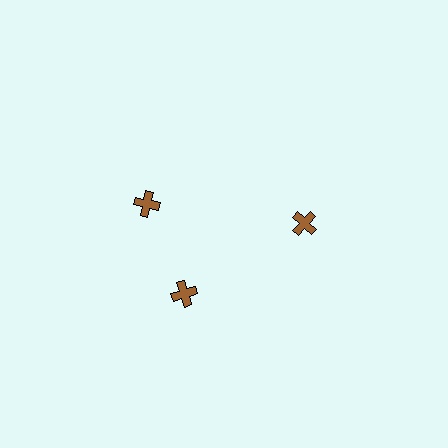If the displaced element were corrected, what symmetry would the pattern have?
It would have 3-fold rotational symmetry — the pattern would map onto itself every 120 degrees.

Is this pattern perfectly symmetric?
No. The 3 brown crosses are arranged in a ring, but one element near the 11 o'clock position is rotated out of alignment along the ring, breaking the 3-fold rotational symmetry.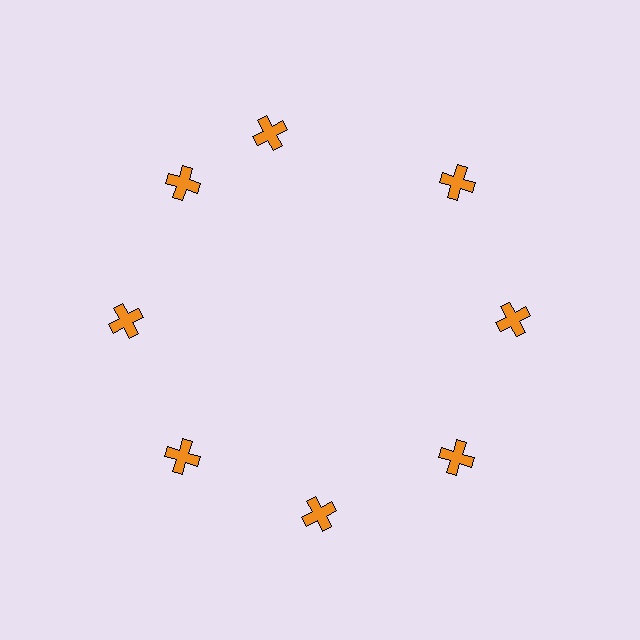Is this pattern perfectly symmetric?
No. The 8 orange crosses are arranged in a ring, but one element near the 12 o'clock position is rotated out of alignment along the ring, breaking the 8-fold rotational symmetry.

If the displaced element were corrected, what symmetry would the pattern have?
It would have 8-fold rotational symmetry — the pattern would map onto itself every 45 degrees.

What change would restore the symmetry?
The symmetry would be restored by rotating it back into even spacing with its neighbors so that all 8 crosses sit at equal angles and equal distance from the center.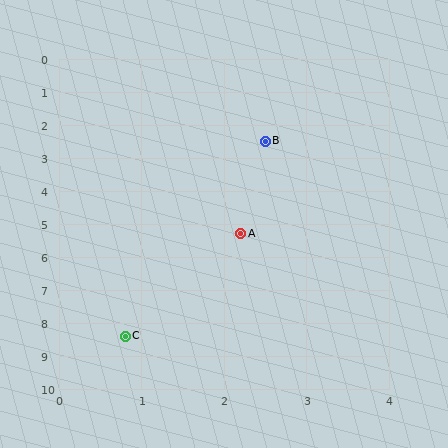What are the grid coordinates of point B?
Point B is at approximately (2.5, 2.5).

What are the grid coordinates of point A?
Point A is at approximately (2.2, 5.3).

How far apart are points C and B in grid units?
Points C and B are about 6.1 grid units apart.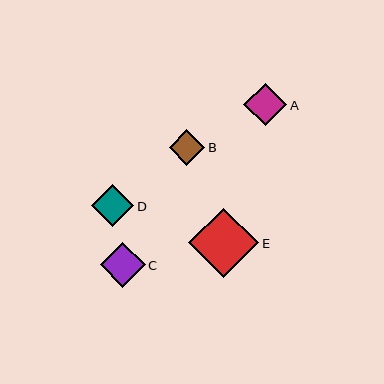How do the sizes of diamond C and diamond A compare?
Diamond C and diamond A are approximately the same size.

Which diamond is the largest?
Diamond E is the largest with a size of approximately 70 pixels.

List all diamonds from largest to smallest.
From largest to smallest: E, C, A, D, B.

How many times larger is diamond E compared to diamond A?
Diamond E is approximately 1.6 times the size of diamond A.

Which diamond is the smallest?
Diamond B is the smallest with a size of approximately 35 pixels.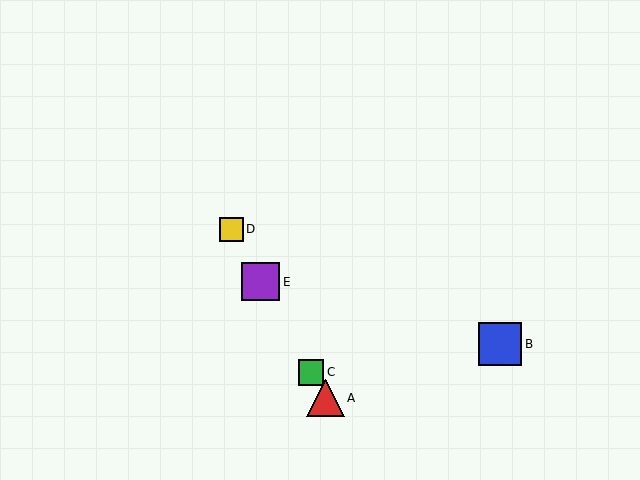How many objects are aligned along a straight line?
4 objects (A, C, D, E) are aligned along a straight line.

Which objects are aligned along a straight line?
Objects A, C, D, E are aligned along a straight line.